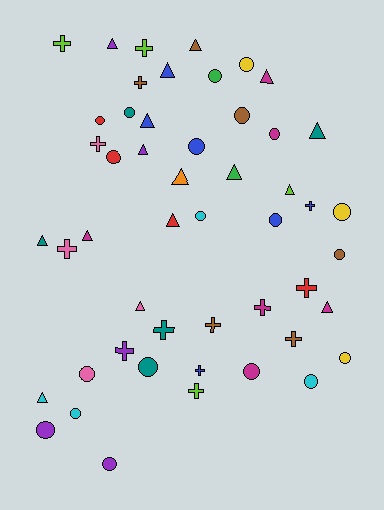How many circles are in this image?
There are 20 circles.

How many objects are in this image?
There are 50 objects.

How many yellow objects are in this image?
There are 3 yellow objects.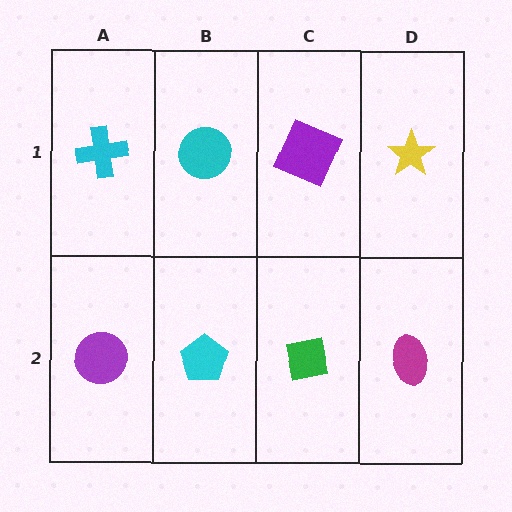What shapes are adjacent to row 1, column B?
A cyan pentagon (row 2, column B), a cyan cross (row 1, column A), a purple square (row 1, column C).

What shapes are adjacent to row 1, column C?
A green square (row 2, column C), a cyan circle (row 1, column B), a yellow star (row 1, column D).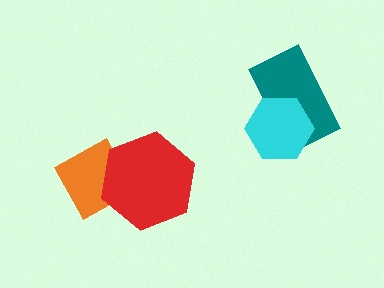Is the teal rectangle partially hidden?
Yes, it is partially covered by another shape.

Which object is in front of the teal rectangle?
The cyan hexagon is in front of the teal rectangle.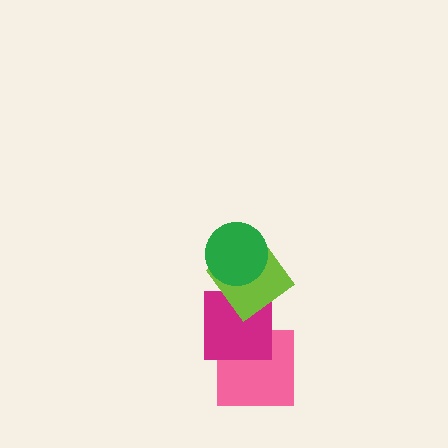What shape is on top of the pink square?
The magenta square is on top of the pink square.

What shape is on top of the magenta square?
The lime diamond is on top of the magenta square.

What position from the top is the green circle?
The green circle is 1st from the top.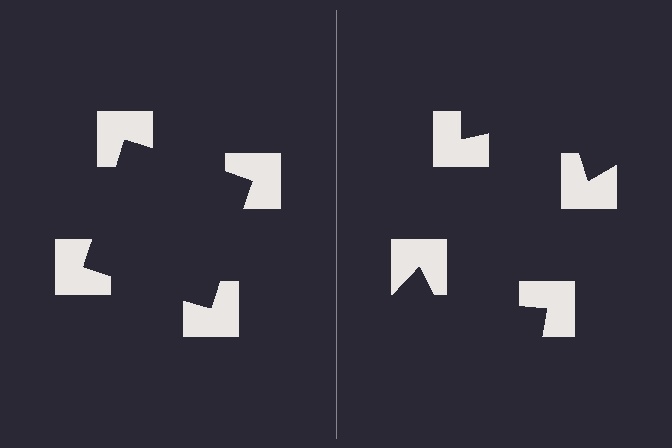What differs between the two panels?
The notched squares are positioned identically on both sides; only the wedge orientations differ. On the left they align to a square; on the right they are misaligned.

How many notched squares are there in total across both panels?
8 — 4 on each side.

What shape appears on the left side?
An illusory square.